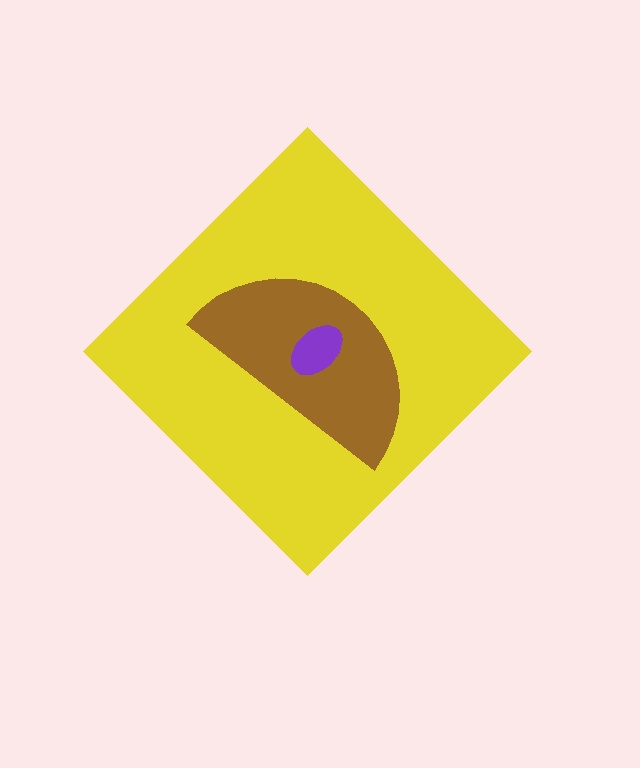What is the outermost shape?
The yellow diamond.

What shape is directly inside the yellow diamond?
The brown semicircle.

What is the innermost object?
The purple ellipse.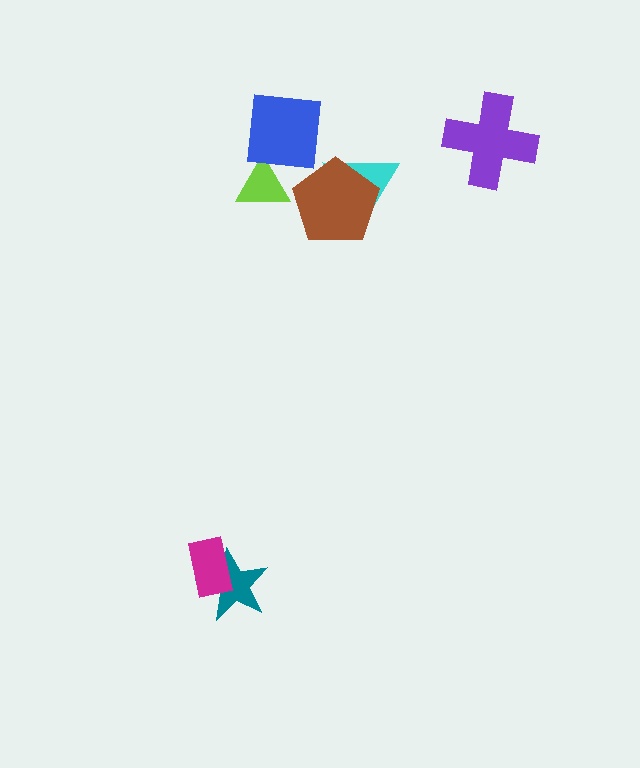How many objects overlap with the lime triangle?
1 object overlaps with the lime triangle.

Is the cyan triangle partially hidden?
Yes, it is partially covered by another shape.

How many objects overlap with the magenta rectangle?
1 object overlaps with the magenta rectangle.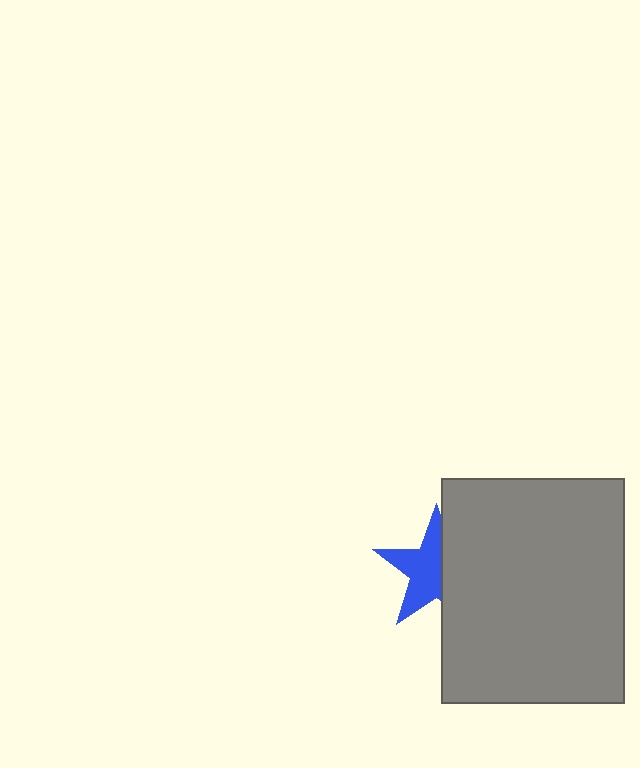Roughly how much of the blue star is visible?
About half of it is visible (roughly 59%).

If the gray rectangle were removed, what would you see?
You would see the complete blue star.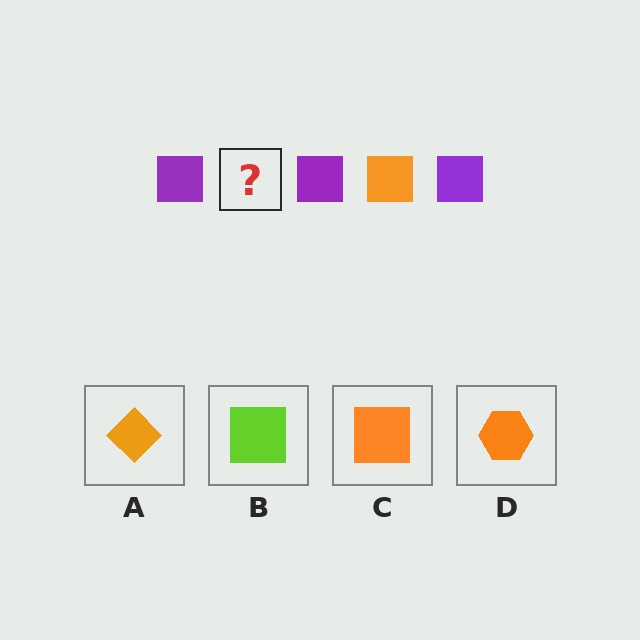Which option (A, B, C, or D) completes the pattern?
C.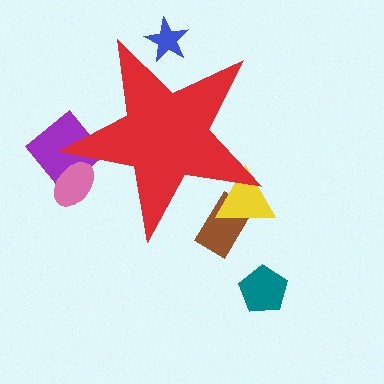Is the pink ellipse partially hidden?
Yes, the pink ellipse is partially hidden behind the red star.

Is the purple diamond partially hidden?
Yes, the purple diamond is partially hidden behind the red star.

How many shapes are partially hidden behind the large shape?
5 shapes are partially hidden.